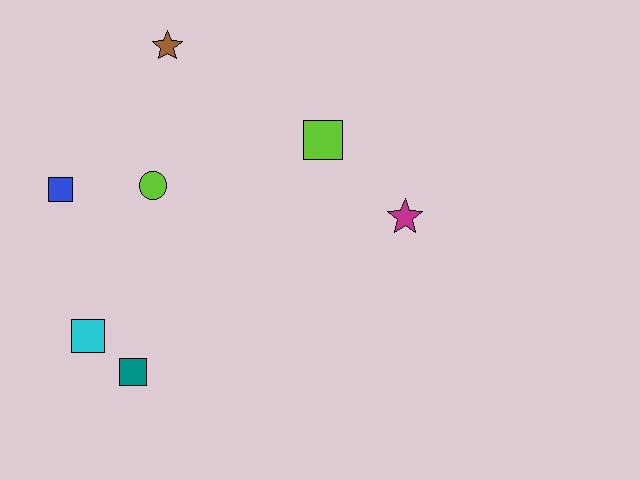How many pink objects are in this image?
There are no pink objects.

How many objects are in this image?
There are 7 objects.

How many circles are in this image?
There is 1 circle.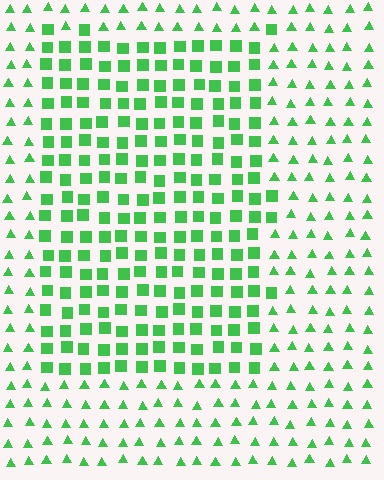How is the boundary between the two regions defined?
The boundary is defined by a change in element shape: squares inside vs. triangles outside. All elements share the same color and spacing.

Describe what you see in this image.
The image is filled with small green elements arranged in a uniform grid. A rectangle-shaped region contains squares, while the surrounding area contains triangles. The boundary is defined purely by the change in element shape.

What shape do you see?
I see a rectangle.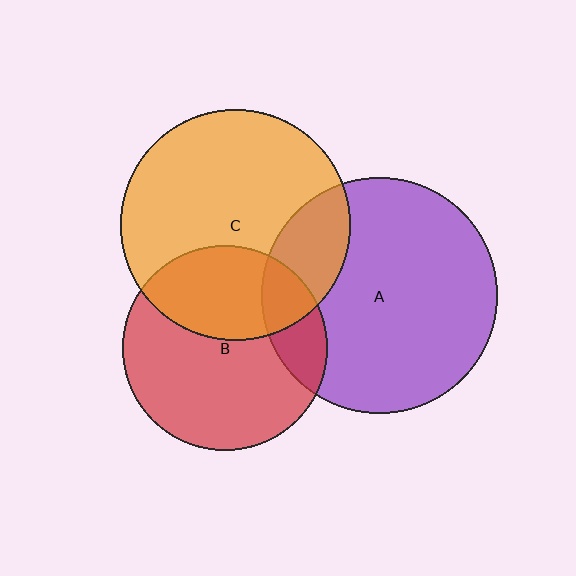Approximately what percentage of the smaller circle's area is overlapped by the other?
Approximately 35%.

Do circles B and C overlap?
Yes.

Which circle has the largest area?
Circle A (purple).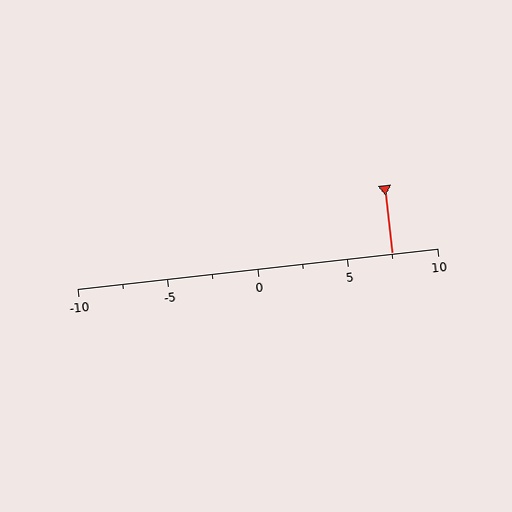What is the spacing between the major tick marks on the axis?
The major ticks are spaced 5 apart.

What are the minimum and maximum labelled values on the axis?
The axis runs from -10 to 10.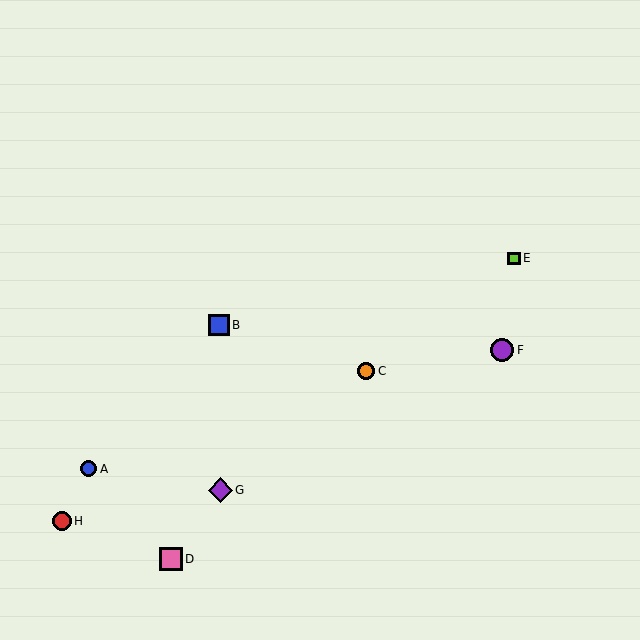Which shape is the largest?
The purple diamond (labeled G) is the largest.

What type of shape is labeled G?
Shape G is a purple diamond.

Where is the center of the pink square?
The center of the pink square is at (171, 559).